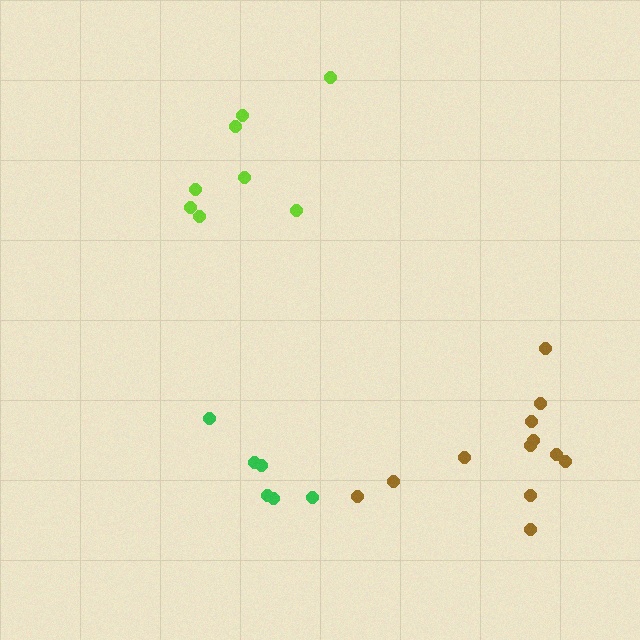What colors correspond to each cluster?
The clusters are colored: green, lime, brown.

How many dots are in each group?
Group 1: 6 dots, Group 2: 8 dots, Group 3: 12 dots (26 total).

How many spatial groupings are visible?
There are 3 spatial groupings.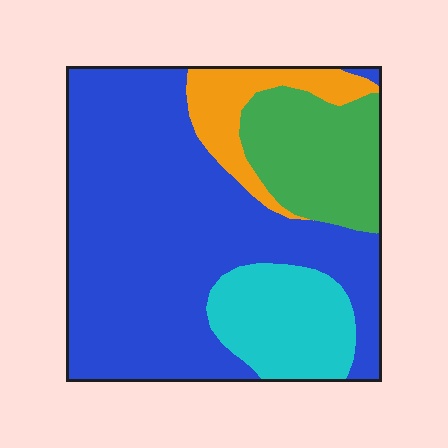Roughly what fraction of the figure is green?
Green takes up about one sixth (1/6) of the figure.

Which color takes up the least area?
Orange, at roughly 10%.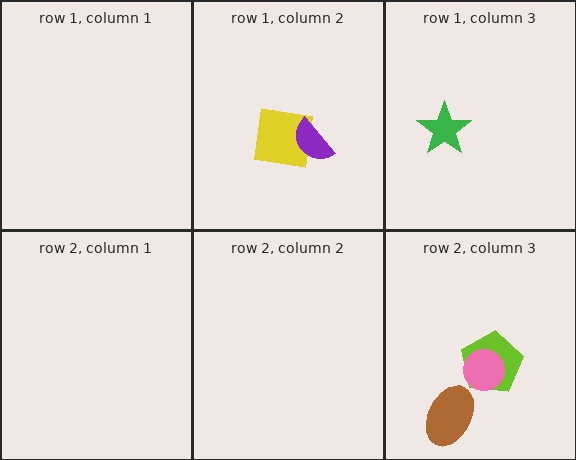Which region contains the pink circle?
The row 2, column 3 region.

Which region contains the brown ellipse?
The row 2, column 3 region.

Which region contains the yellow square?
The row 1, column 2 region.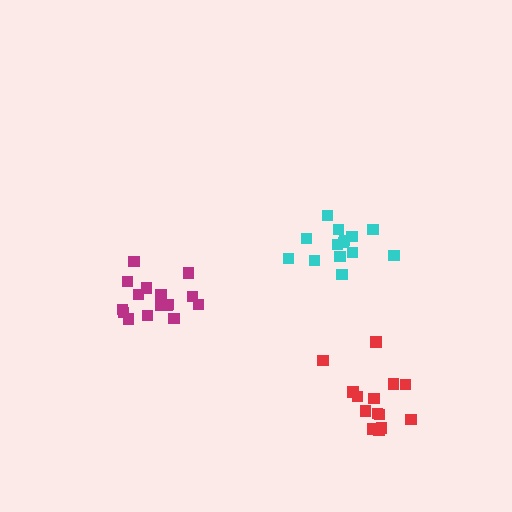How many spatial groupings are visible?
There are 3 spatial groupings.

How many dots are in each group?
Group 1: 16 dots, Group 2: 14 dots, Group 3: 14 dots (44 total).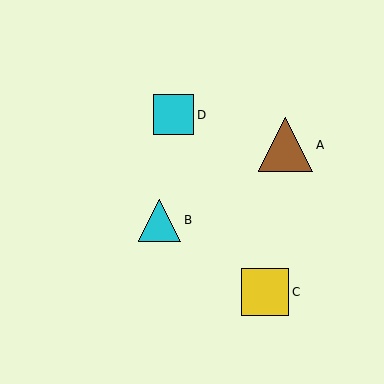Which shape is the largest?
The brown triangle (labeled A) is the largest.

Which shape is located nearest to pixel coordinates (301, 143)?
The brown triangle (labeled A) at (286, 145) is nearest to that location.